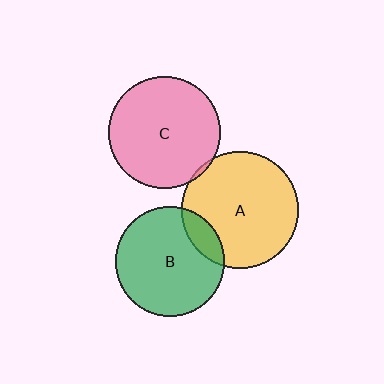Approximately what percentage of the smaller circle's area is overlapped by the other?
Approximately 5%.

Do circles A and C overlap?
Yes.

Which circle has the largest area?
Circle A (yellow).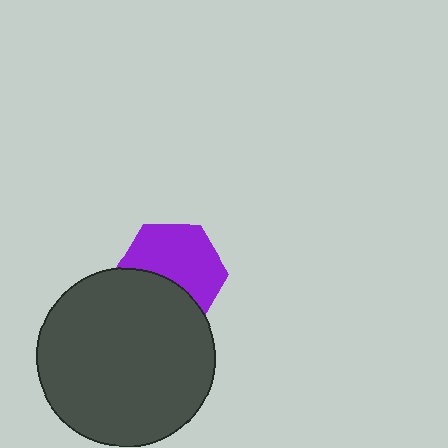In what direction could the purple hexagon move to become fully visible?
The purple hexagon could move up. That would shift it out from behind the dark gray circle entirely.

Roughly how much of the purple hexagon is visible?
About half of it is visible (roughly 61%).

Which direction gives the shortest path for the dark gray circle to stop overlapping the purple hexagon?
Moving down gives the shortest separation.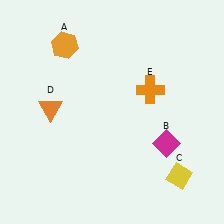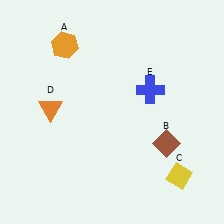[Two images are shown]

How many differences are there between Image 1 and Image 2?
There are 2 differences between the two images.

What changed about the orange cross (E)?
In Image 1, E is orange. In Image 2, it changed to blue.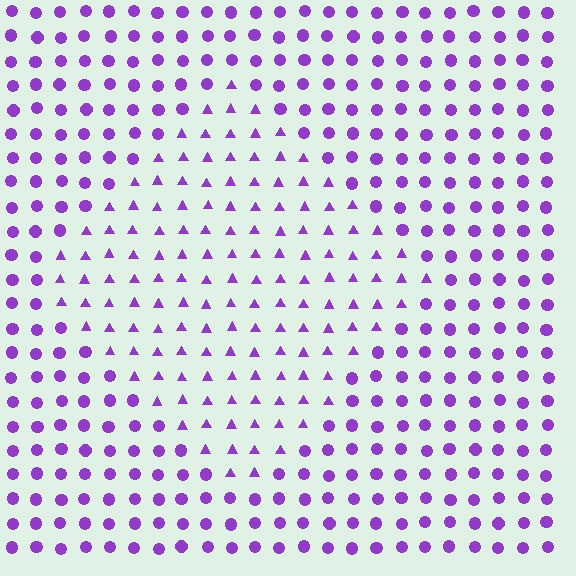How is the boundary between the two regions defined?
The boundary is defined by a change in element shape: triangles inside vs. circles outside. All elements share the same color and spacing.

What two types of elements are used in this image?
The image uses triangles inside the diamond region and circles outside it.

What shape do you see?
I see a diamond.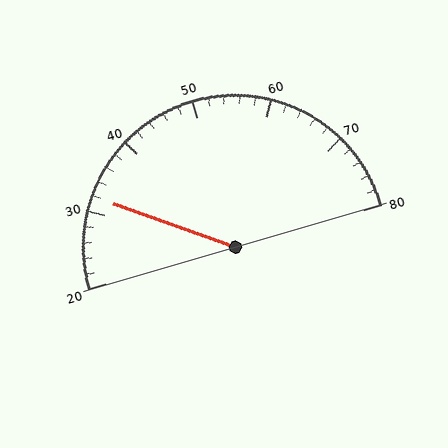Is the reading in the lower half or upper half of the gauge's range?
The reading is in the lower half of the range (20 to 80).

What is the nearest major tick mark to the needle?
The nearest major tick mark is 30.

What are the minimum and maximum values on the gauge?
The gauge ranges from 20 to 80.